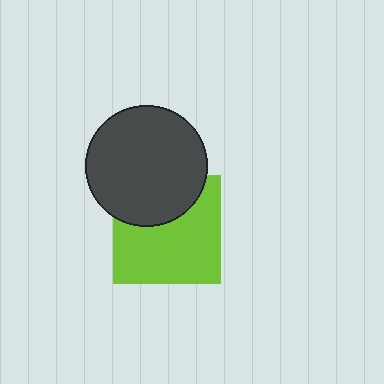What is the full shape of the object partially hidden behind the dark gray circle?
The partially hidden object is a lime square.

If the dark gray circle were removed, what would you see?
You would see the complete lime square.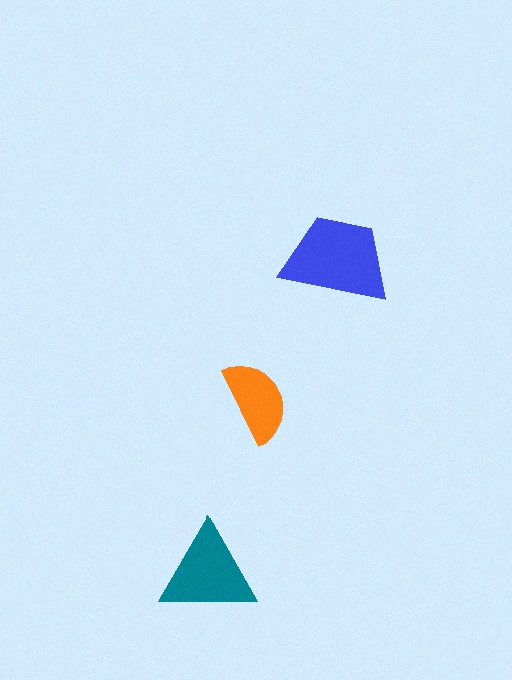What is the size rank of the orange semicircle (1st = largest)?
3rd.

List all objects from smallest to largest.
The orange semicircle, the teal triangle, the blue trapezoid.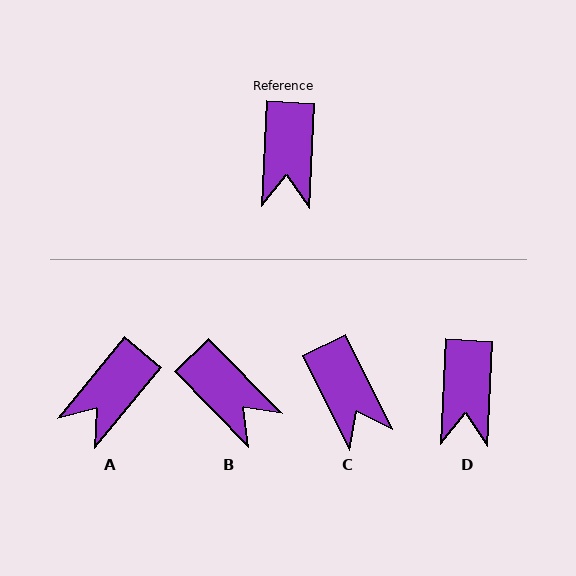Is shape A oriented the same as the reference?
No, it is off by about 37 degrees.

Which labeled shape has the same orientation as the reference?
D.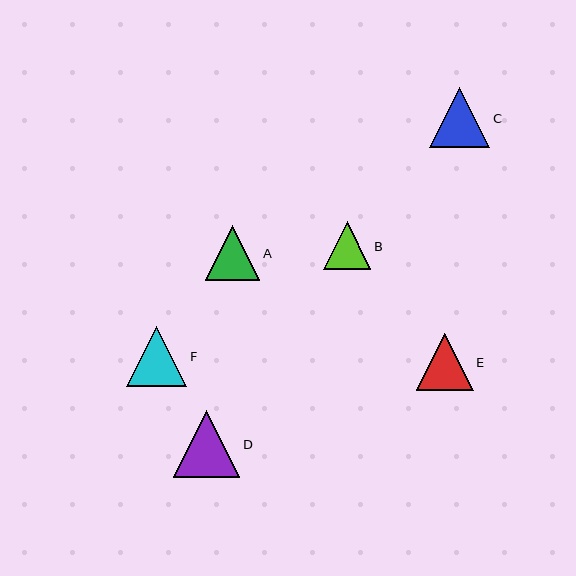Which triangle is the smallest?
Triangle B is the smallest with a size of approximately 47 pixels.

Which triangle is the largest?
Triangle D is the largest with a size of approximately 66 pixels.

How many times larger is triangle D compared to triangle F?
Triangle D is approximately 1.1 times the size of triangle F.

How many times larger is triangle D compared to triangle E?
Triangle D is approximately 1.2 times the size of triangle E.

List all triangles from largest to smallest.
From largest to smallest: D, C, F, E, A, B.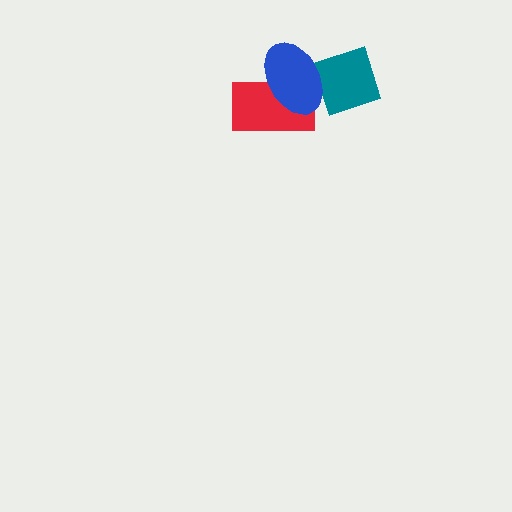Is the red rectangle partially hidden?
Yes, it is partially covered by another shape.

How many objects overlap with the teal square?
1 object overlaps with the teal square.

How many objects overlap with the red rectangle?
1 object overlaps with the red rectangle.